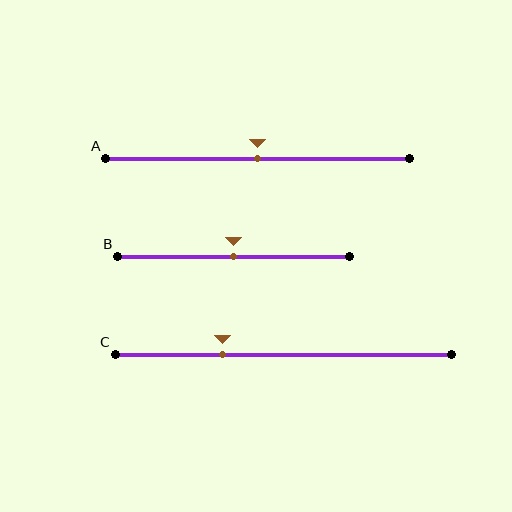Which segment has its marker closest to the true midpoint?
Segment A has its marker closest to the true midpoint.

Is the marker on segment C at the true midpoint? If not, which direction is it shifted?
No, the marker on segment C is shifted to the left by about 18% of the segment length.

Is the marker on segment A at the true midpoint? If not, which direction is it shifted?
Yes, the marker on segment A is at the true midpoint.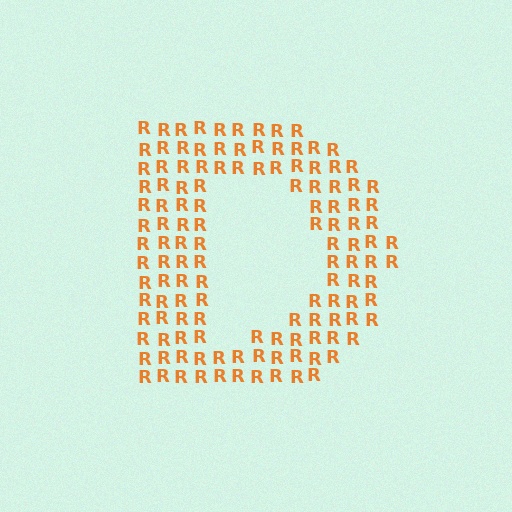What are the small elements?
The small elements are letter R's.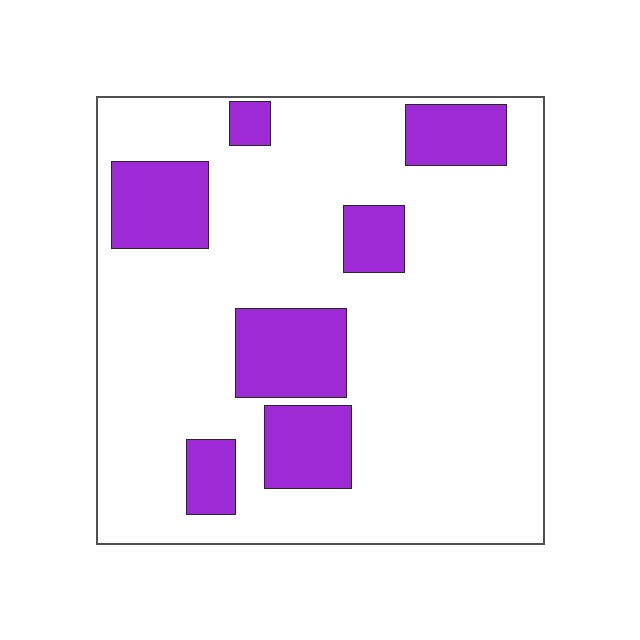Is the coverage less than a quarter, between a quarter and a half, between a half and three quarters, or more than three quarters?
Less than a quarter.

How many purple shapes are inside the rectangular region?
7.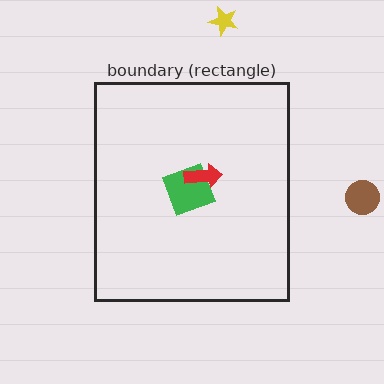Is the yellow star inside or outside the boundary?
Outside.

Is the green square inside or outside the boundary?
Inside.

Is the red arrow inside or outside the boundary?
Inside.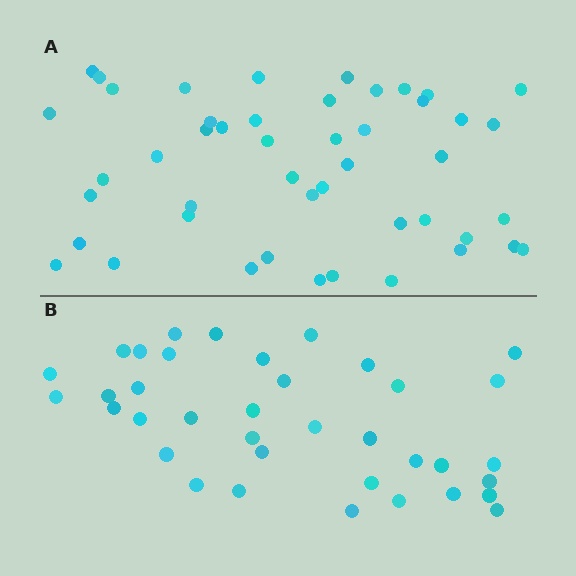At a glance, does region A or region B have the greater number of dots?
Region A (the top region) has more dots.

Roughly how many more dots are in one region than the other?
Region A has roughly 10 or so more dots than region B.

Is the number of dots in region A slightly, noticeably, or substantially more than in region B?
Region A has noticeably more, but not dramatically so. The ratio is roughly 1.3 to 1.